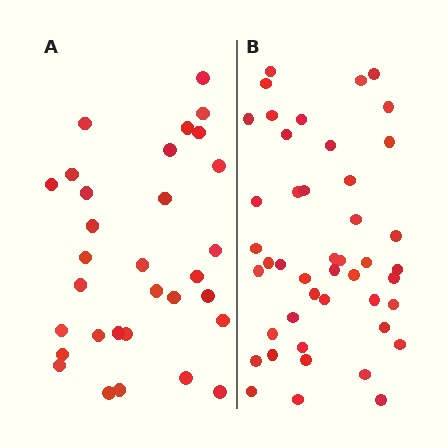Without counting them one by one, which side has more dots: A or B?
Region B (the right region) has more dots.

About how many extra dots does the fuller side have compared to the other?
Region B has approximately 15 more dots than region A.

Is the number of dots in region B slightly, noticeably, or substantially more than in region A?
Region B has substantially more. The ratio is roughly 1.5 to 1.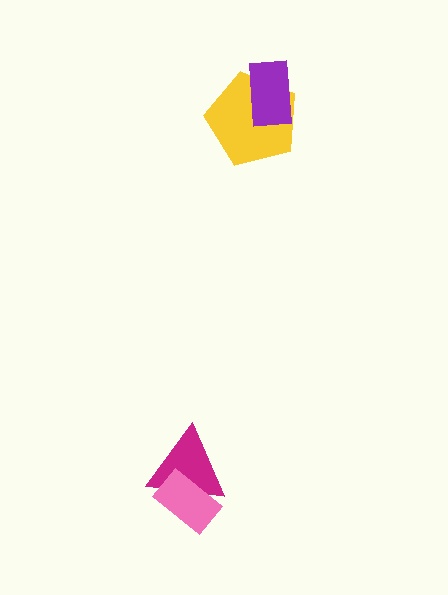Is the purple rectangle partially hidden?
No, no other shape covers it.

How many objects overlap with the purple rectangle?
1 object overlaps with the purple rectangle.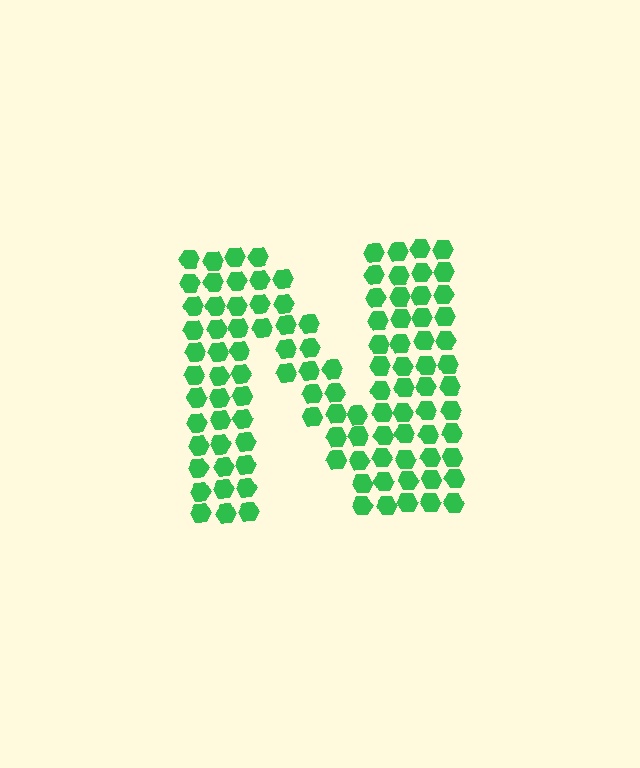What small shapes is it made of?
It is made of small hexagons.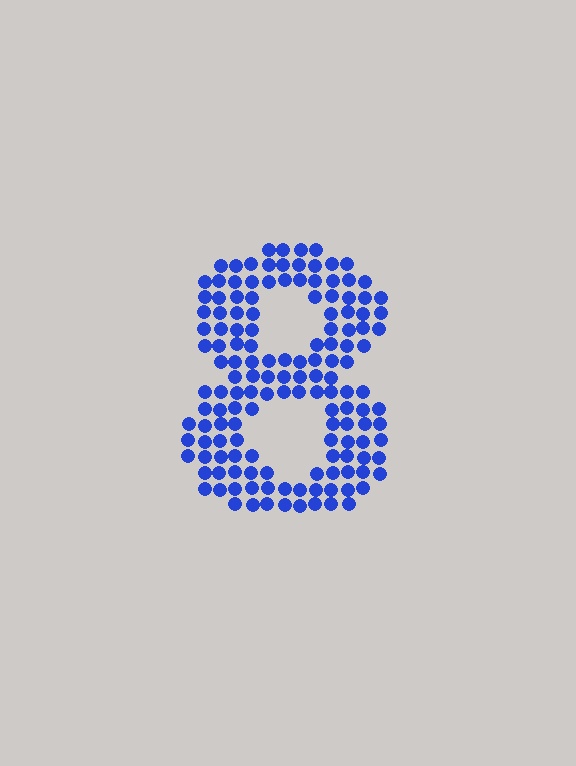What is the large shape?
The large shape is the digit 8.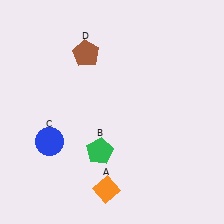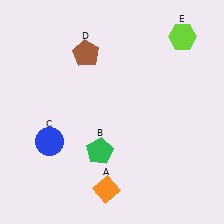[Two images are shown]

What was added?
A lime hexagon (E) was added in Image 2.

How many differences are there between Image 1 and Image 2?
There is 1 difference between the two images.